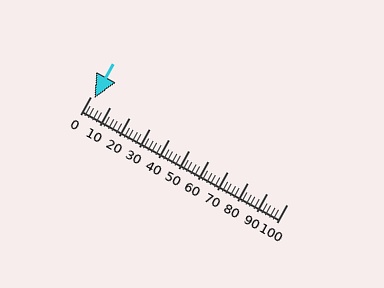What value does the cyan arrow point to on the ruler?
The cyan arrow points to approximately 2.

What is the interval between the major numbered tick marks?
The major tick marks are spaced 10 units apart.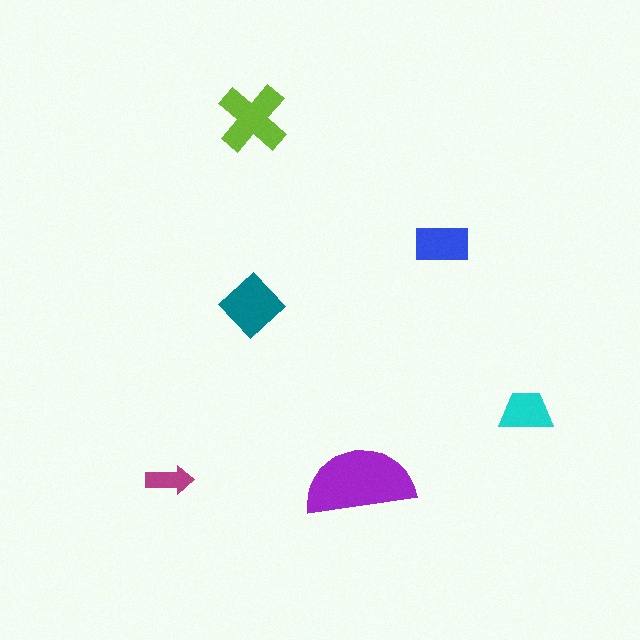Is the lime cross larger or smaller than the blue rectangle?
Larger.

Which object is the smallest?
The magenta arrow.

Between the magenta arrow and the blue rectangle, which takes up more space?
The blue rectangle.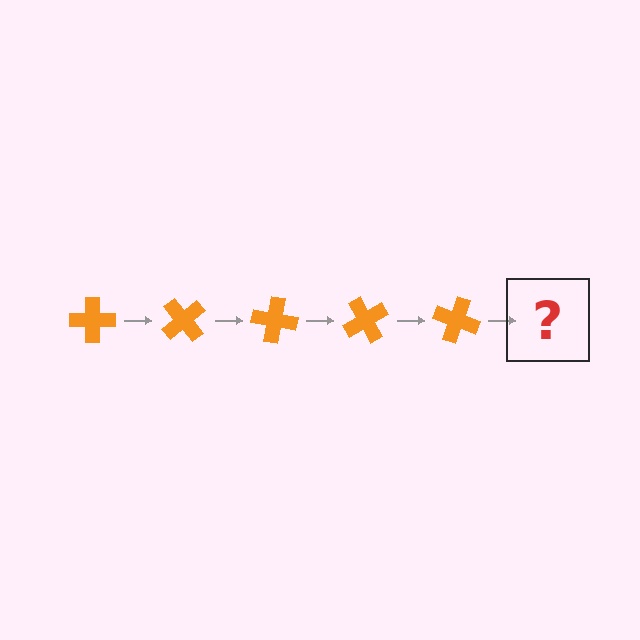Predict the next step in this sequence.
The next step is an orange cross rotated 250 degrees.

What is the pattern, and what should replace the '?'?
The pattern is that the cross rotates 50 degrees each step. The '?' should be an orange cross rotated 250 degrees.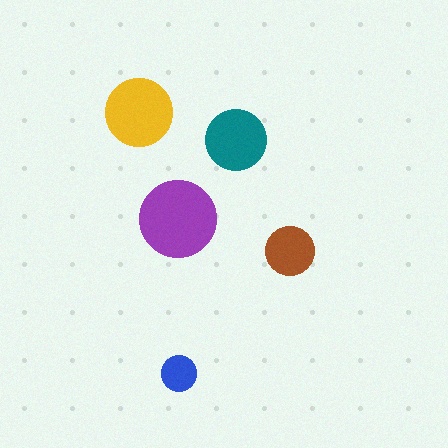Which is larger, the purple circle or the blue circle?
The purple one.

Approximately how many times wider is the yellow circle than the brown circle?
About 1.5 times wider.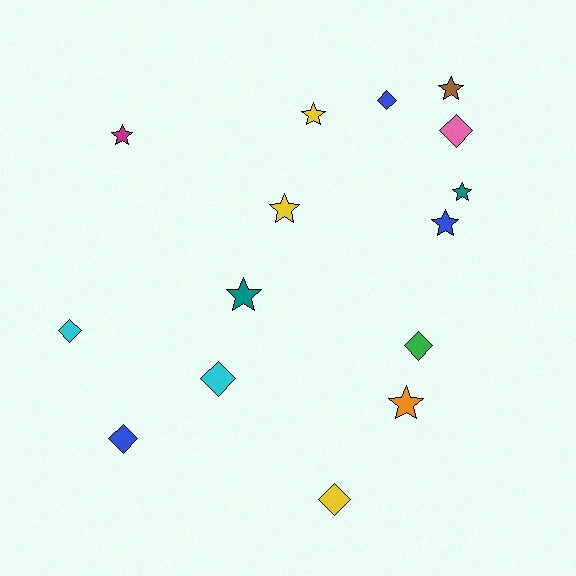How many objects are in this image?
There are 15 objects.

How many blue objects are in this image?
There are 3 blue objects.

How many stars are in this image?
There are 8 stars.